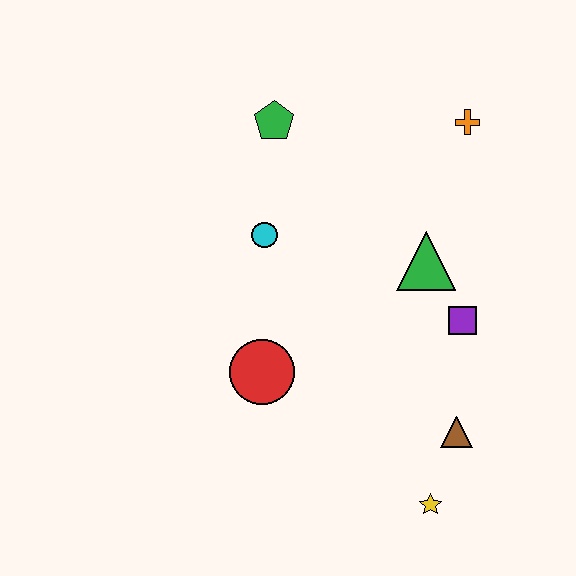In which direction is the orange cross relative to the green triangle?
The orange cross is above the green triangle.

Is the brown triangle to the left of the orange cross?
Yes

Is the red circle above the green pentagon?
No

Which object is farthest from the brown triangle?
The green pentagon is farthest from the brown triangle.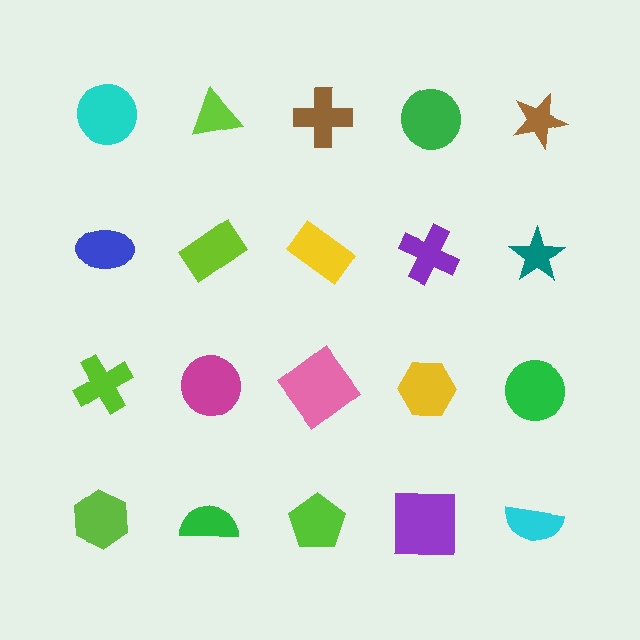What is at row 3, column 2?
A magenta circle.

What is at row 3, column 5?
A green circle.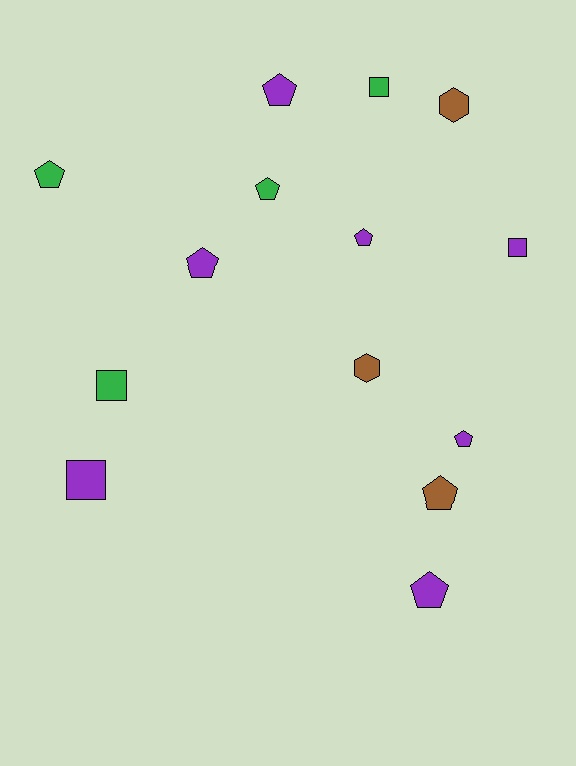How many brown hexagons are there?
There are 2 brown hexagons.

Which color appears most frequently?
Purple, with 7 objects.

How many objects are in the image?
There are 14 objects.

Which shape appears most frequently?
Pentagon, with 8 objects.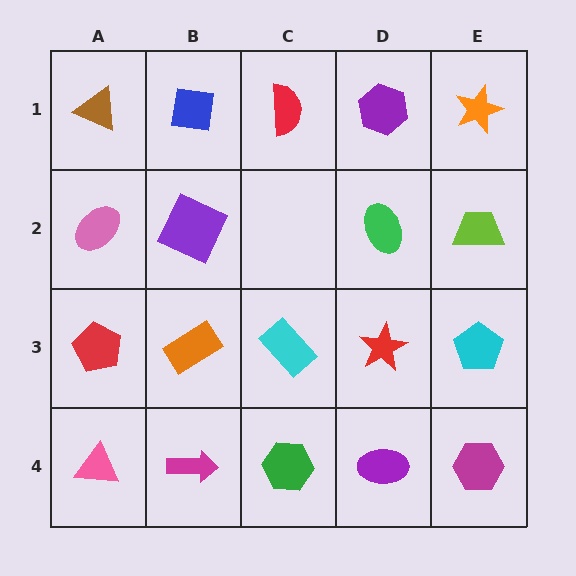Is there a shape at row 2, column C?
No, that cell is empty.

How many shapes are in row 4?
5 shapes.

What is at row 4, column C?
A green hexagon.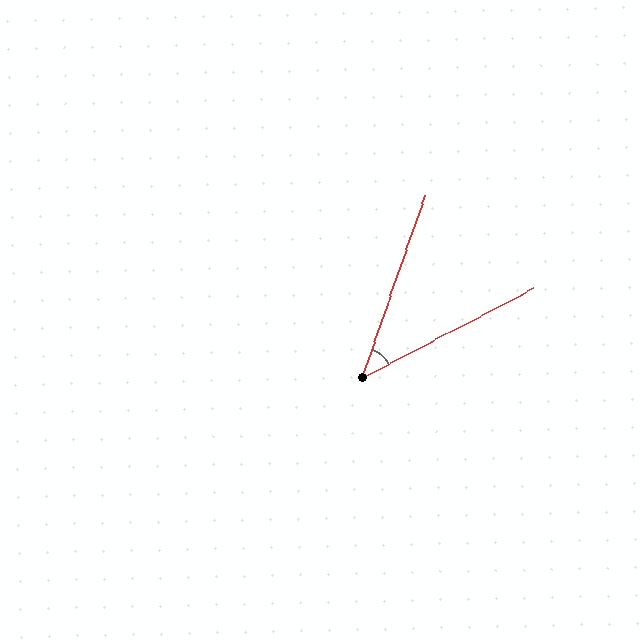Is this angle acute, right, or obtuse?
It is acute.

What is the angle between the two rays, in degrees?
Approximately 43 degrees.